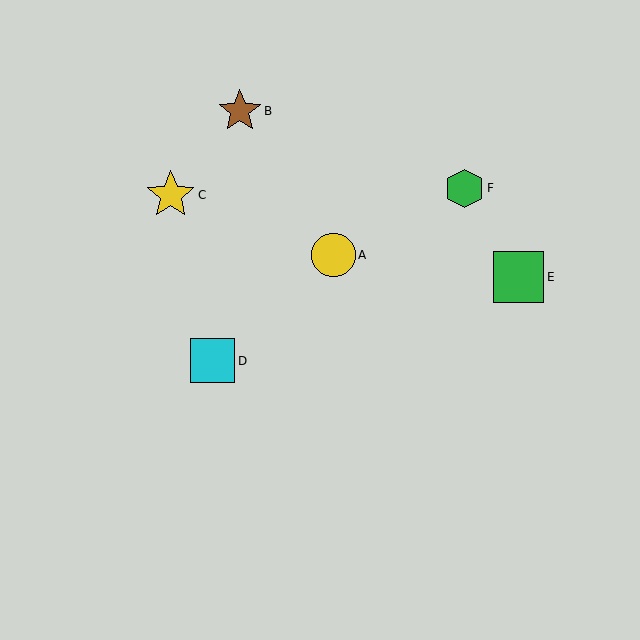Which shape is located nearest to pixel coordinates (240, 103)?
The brown star (labeled B) at (240, 111) is nearest to that location.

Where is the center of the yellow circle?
The center of the yellow circle is at (333, 255).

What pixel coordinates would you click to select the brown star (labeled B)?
Click at (240, 111) to select the brown star B.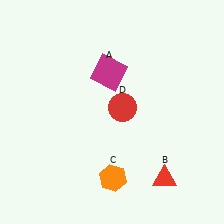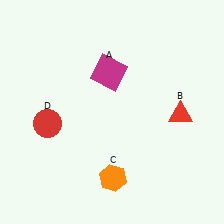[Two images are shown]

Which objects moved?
The objects that moved are: the red triangle (B), the red circle (D).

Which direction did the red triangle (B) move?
The red triangle (B) moved up.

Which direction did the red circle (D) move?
The red circle (D) moved left.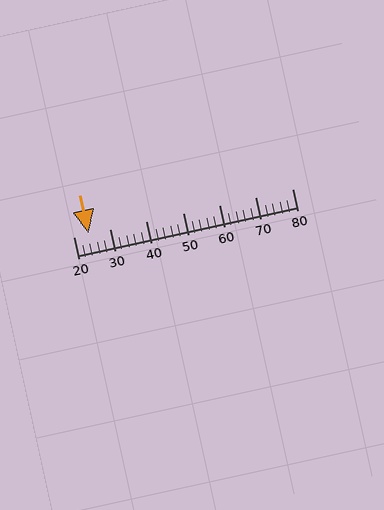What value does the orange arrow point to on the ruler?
The orange arrow points to approximately 24.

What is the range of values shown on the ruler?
The ruler shows values from 20 to 80.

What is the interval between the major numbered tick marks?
The major tick marks are spaced 10 units apart.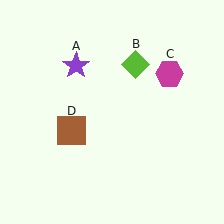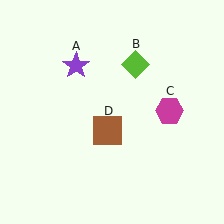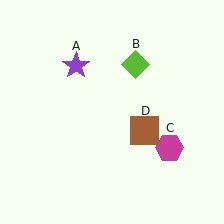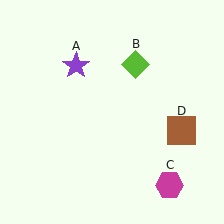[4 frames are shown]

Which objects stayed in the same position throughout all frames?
Purple star (object A) and lime diamond (object B) remained stationary.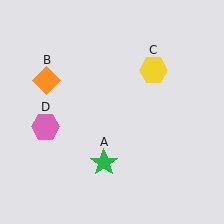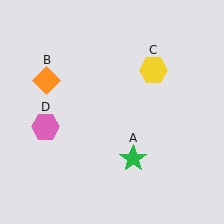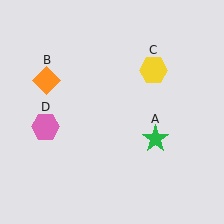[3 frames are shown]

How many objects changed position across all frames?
1 object changed position: green star (object A).